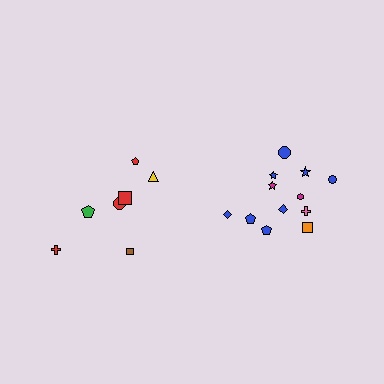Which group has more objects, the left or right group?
The right group.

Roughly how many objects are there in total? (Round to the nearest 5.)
Roughly 20 objects in total.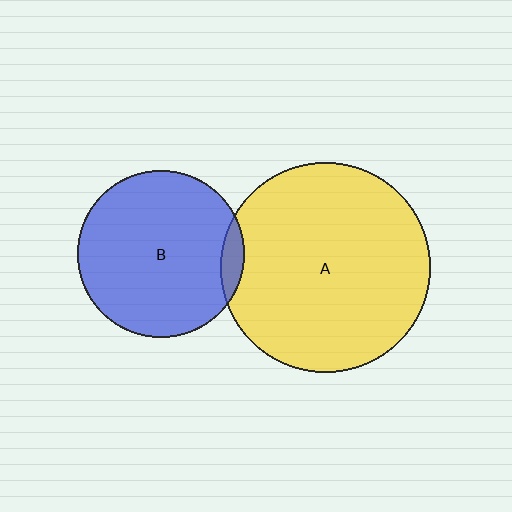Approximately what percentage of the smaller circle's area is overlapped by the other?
Approximately 5%.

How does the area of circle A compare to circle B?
Approximately 1.6 times.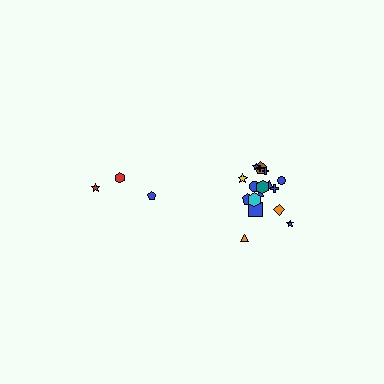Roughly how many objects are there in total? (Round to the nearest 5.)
Roughly 20 objects in total.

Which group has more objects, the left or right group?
The right group.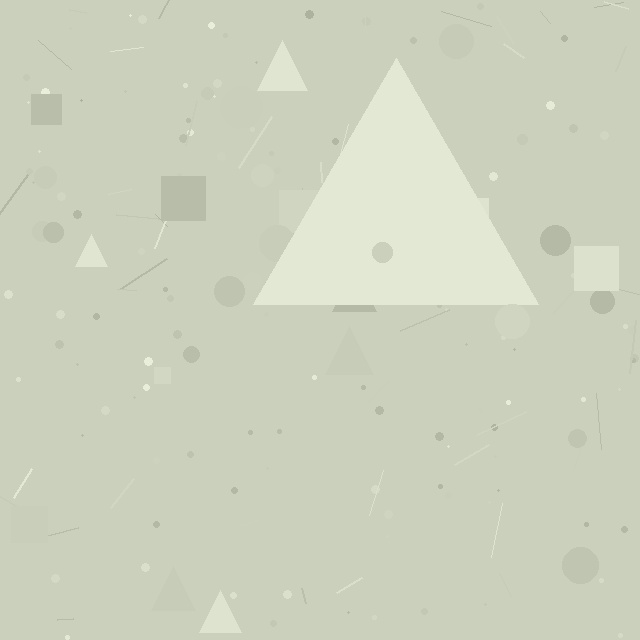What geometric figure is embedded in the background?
A triangle is embedded in the background.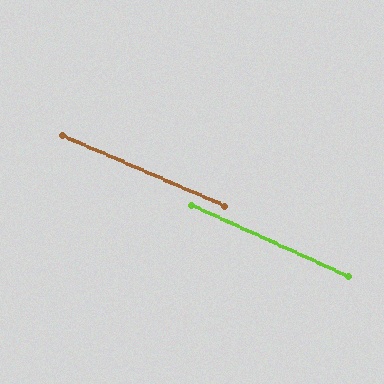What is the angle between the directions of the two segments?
Approximately 1 degree.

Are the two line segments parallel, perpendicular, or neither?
Parallel — their directions differ by only 1.3°.